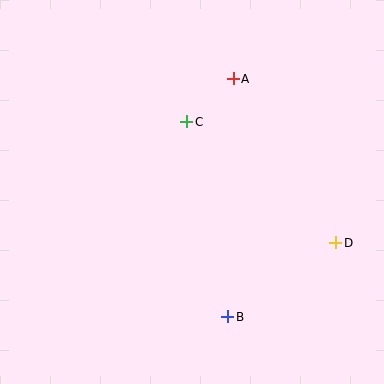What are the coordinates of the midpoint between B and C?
The midpoint between B and C is at (207, 219).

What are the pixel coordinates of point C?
Point C is at (187, 122).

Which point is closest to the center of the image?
Point C at (187, 122) is closest to the center.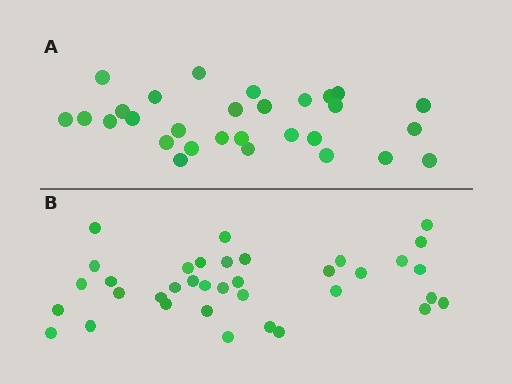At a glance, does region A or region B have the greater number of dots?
Region B (the bottom region) has more dots.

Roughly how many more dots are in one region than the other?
Region B has roughly 8 or so more dots than region A.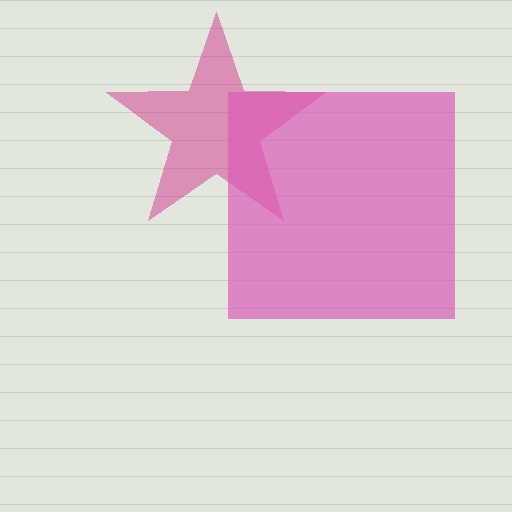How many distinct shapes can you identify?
There are 2 distinct shapes: a magenta star, a pink square.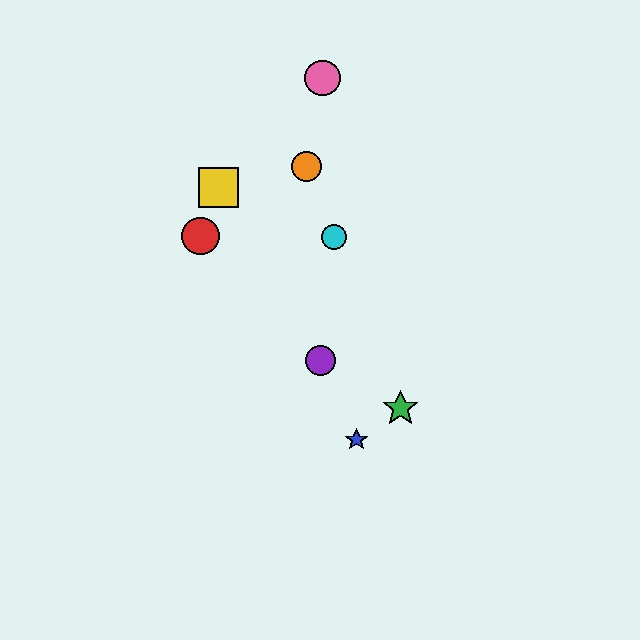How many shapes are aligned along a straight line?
3 shapes (the green star, the orange circle, the cyan circle) are aligned along a straight line.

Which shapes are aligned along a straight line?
The green star, the orange circle, the cyan circle are aligned along a straight line.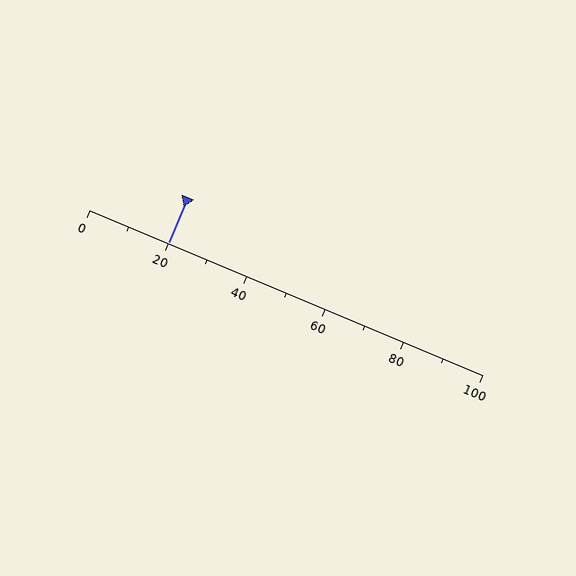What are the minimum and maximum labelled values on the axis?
The axis runs from 0 to 100.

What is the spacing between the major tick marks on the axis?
The major ticks are spaced 20 apart.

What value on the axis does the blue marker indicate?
The marker indicates approximately 20.